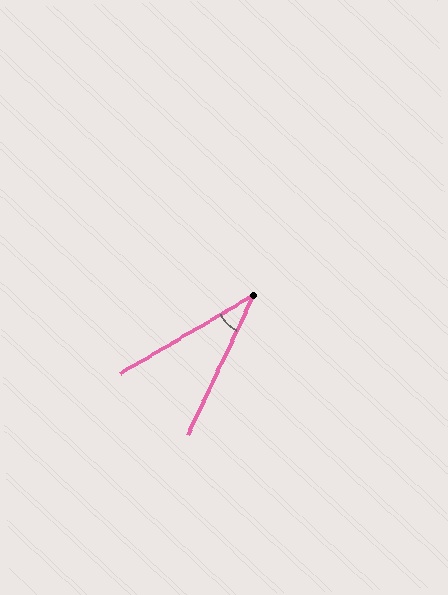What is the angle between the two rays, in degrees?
Approximately 34 degrees.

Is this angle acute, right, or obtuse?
It is acute.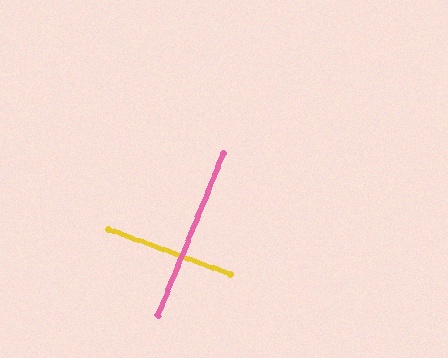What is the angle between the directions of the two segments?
Approximately 88 degrees.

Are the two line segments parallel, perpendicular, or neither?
Perpendicular — they meet at approximately 88°.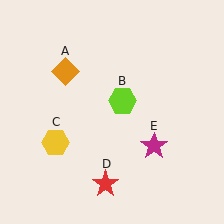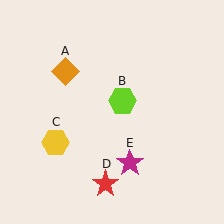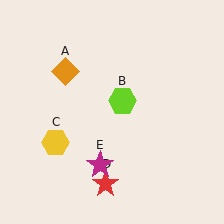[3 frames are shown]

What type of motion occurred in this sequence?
The magenta star (object E) rotated clockwise around the center of the scene.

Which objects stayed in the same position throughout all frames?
Orange diamond (object A) and lime hexagon (object B) and yellow hexagon (object C) and red star (object D) remained stationary.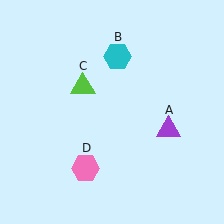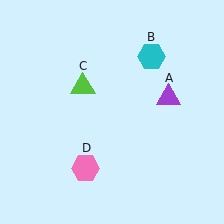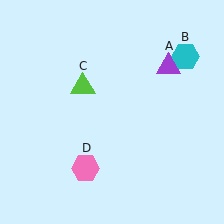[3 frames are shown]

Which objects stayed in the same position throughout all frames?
Lime triangle (object C) and pink hexagon (object D) remained stationary.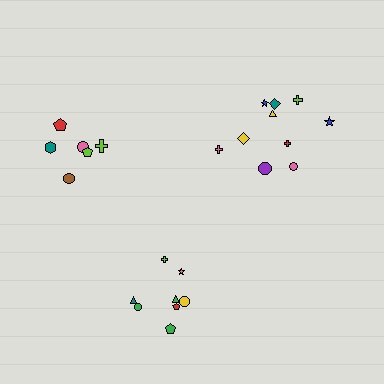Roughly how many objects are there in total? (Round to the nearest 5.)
Roughly 25 objects in total.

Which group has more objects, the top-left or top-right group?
The top-right group.